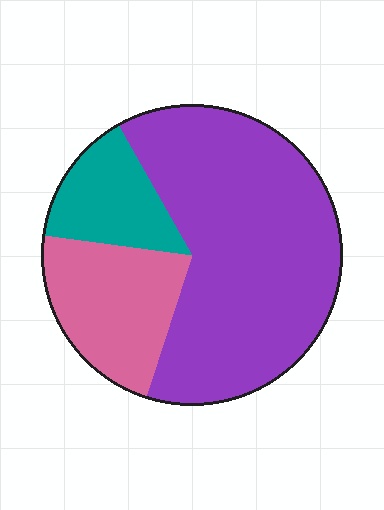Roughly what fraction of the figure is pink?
Pink covers 22% of the figure.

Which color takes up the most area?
Purple, at roughly 65%.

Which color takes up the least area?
Teal, at roughly 15%.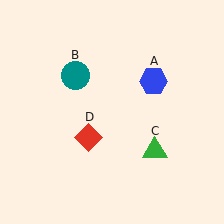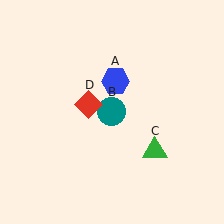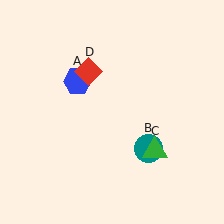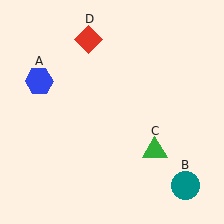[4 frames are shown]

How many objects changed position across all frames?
3 objects changed position: blue hexagon (object A), teal circle (object B), red diamond (object D).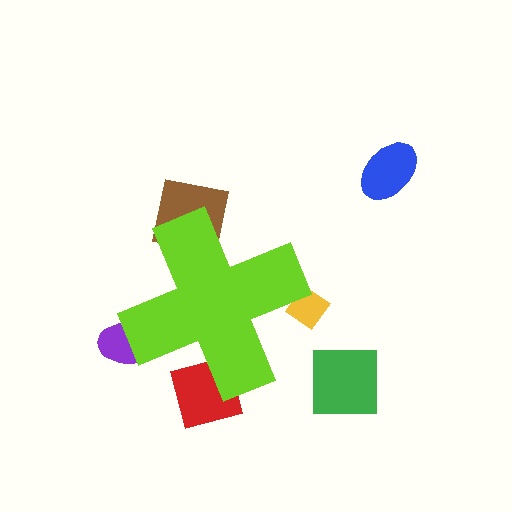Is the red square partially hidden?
Yes, the red square is partially hidden behind the lime cross.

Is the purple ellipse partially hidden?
Yes, the purple ellipse is partially hidden behind the lime cross.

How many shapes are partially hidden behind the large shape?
4 shapes are partially hidden.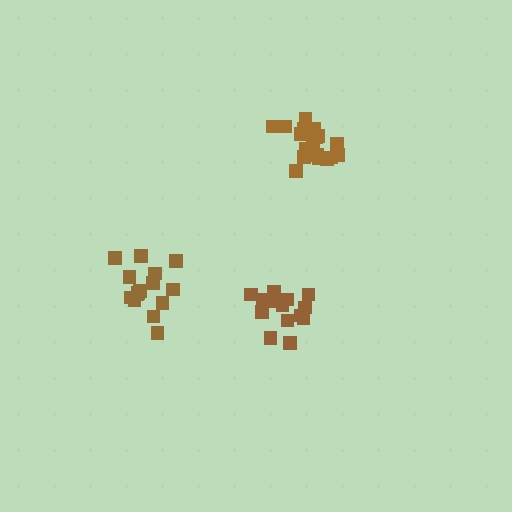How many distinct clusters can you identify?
There are 3 distinct clusters.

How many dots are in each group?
Group 1: 15 dots, Group 2: 19 dots, Group 3: 15 dots (49 total).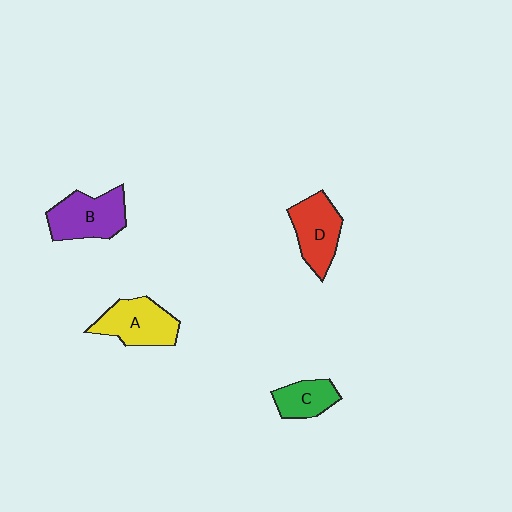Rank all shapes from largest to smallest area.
From largest to smallest: B (purple), A (yellow), D (red), C (green).